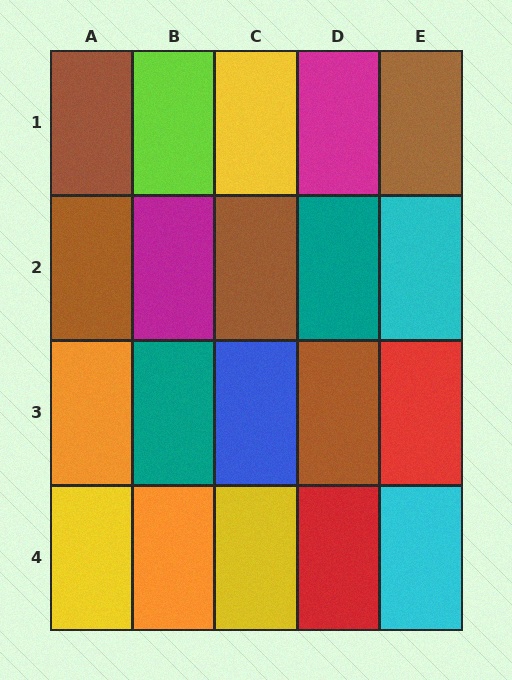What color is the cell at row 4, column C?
Yellow.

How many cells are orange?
2 cells are orange.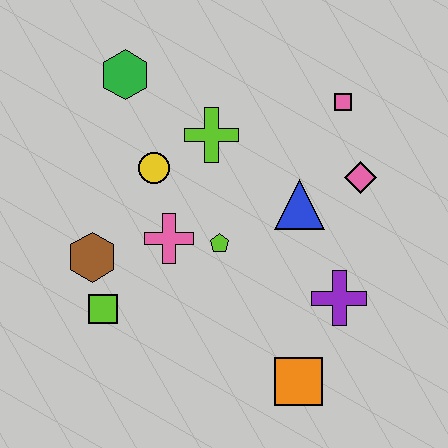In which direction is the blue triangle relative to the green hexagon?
The blue triangle is to the right of the green hexagon.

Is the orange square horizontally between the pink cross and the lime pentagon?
No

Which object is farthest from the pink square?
The lime square is farthest from the pink square.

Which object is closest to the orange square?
The purple cross is closest to the orange square.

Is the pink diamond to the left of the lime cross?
No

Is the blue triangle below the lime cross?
Yes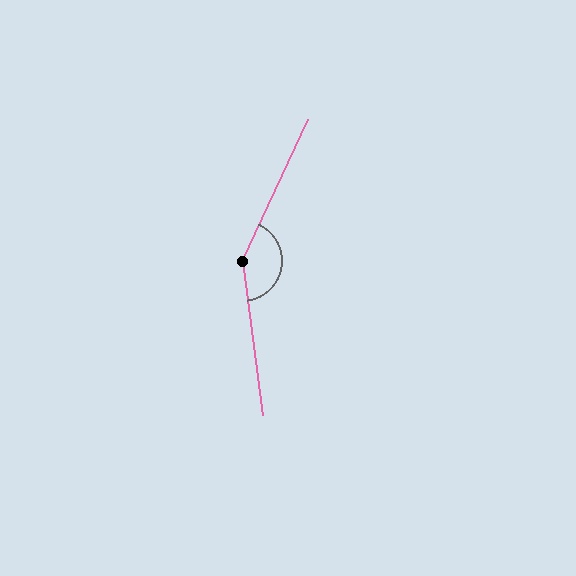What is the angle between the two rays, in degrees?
Approximately 147 degrees.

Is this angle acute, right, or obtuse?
It is obtuse.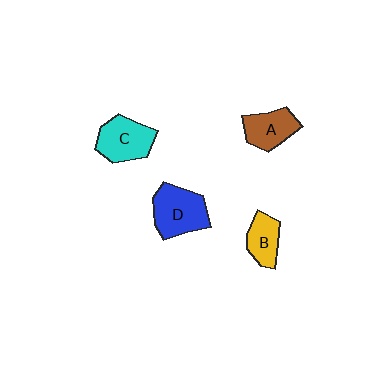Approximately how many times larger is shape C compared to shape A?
Approximately 1.2 times.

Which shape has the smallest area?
Shape B (yellow).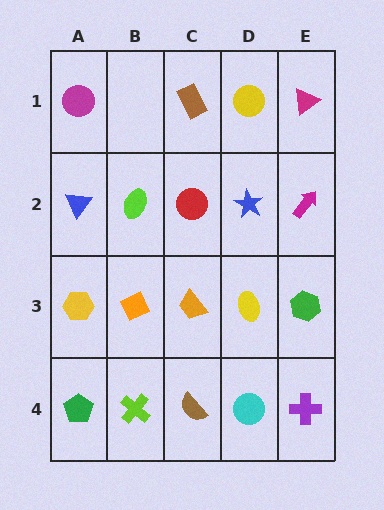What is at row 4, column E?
A purple cross.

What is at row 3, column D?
A yellow ellipse.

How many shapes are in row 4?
5 shapes.